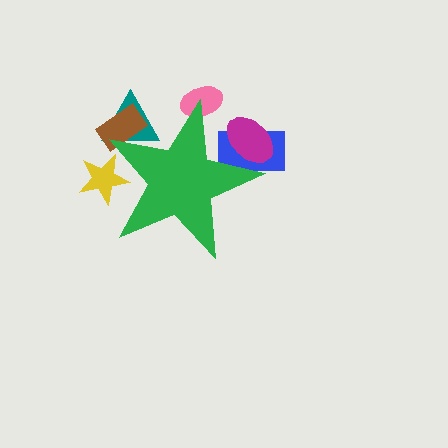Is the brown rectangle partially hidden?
Yes, the brown rectangle is partially hidden behind the green star.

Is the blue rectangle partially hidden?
Yes, the blue rectangle is partially hidden behind the green star.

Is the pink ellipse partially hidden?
Yes, the pink ellipse is partially hidden behind the green star.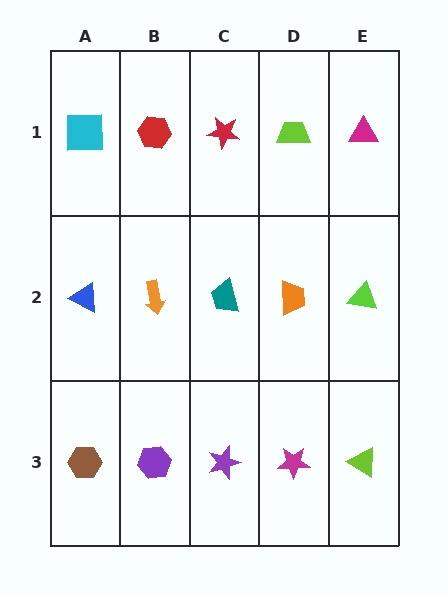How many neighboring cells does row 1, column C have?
3.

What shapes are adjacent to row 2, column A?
A cyan square (row 1, column A), a brown hexagon (row 3, column A), an orange arrow (row 2, column B).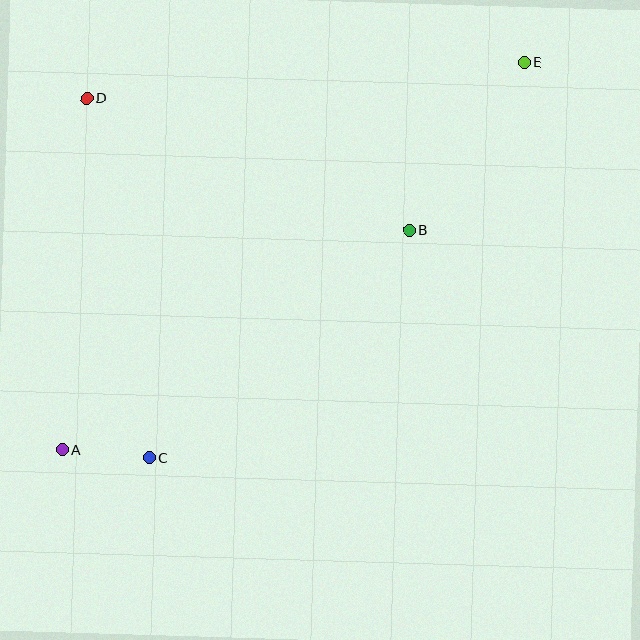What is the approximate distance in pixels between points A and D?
The distance between A and D is approximately 352 pixels.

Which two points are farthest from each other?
Points A and E are farthest from each other.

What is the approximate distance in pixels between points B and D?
The distance between B and D is approximately 348 pixels.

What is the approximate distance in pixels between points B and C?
The distance between B and C is approximately 346 pixels.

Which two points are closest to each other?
Points A and C are closest to each other.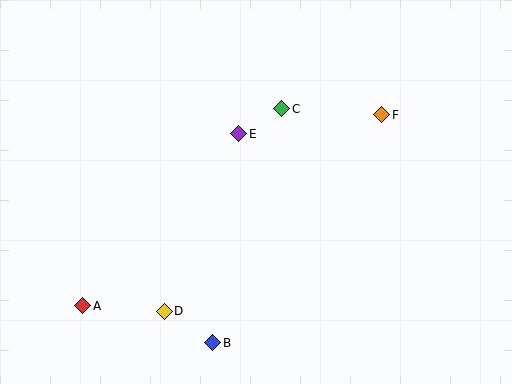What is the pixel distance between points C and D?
The distance between C and D is 234 pixels.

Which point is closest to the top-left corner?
Point E is closest to the top-left corner.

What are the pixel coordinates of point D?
Point D is at (164, 311).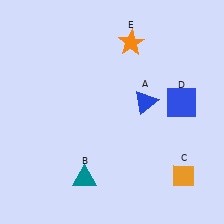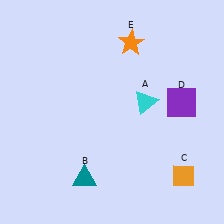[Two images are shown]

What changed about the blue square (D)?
In Image 1, D is blue. In Image 2, it changed to purple.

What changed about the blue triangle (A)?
In Image 1, A is blue. In Image 2, it changed to cyan.